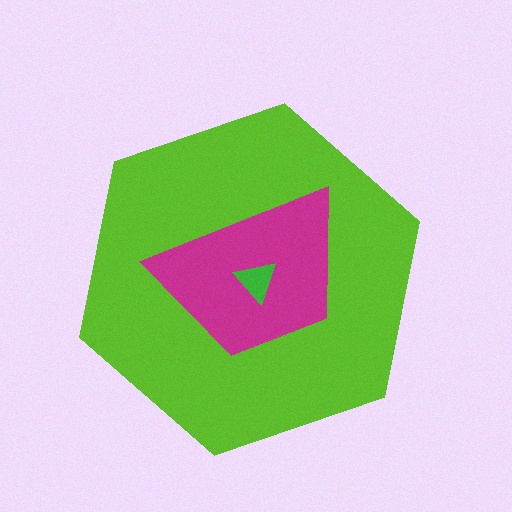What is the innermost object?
The green triangle.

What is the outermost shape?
The lime hexagon.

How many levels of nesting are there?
3.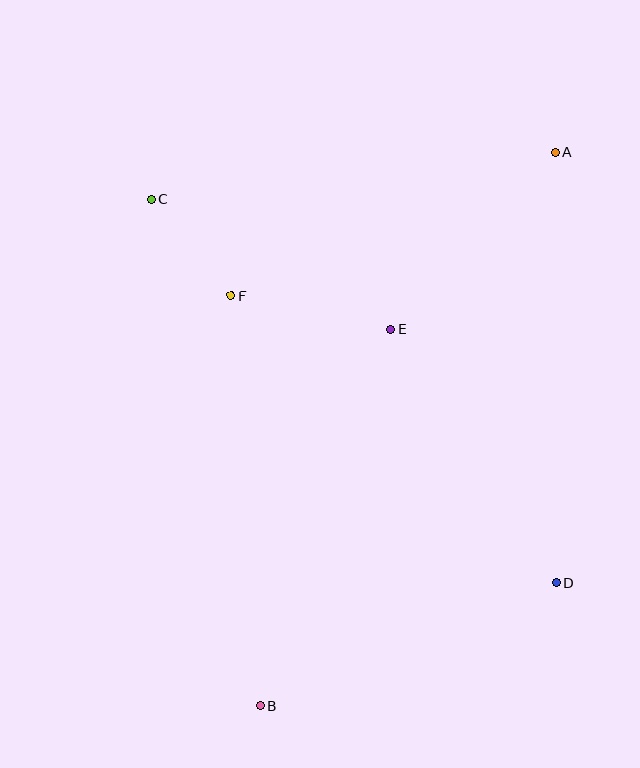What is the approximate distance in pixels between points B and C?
The distance between B and C is approximately 518 pixels.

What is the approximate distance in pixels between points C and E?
The distance between C and E is approximately 273 pixels.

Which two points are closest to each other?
Points C and F are closest to each other.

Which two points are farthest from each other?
Points A and B are farthest from each other.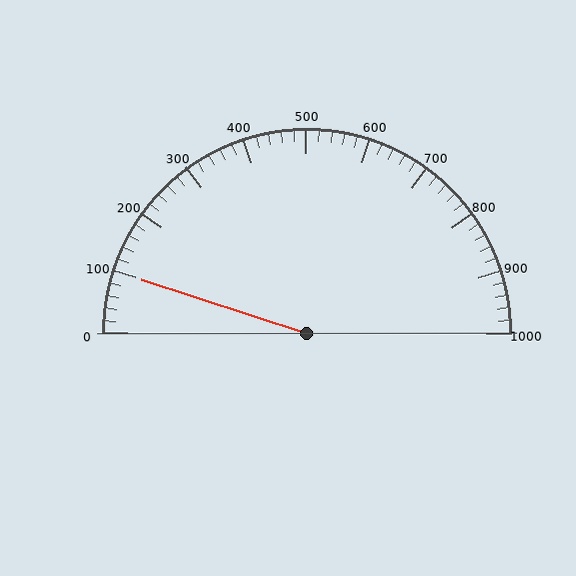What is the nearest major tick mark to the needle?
The nearest major tick mark is 100.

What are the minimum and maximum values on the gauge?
The gauge ranges from 0 to 1000.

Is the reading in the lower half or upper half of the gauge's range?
The reading is in the lower half of the range (0 to 1000).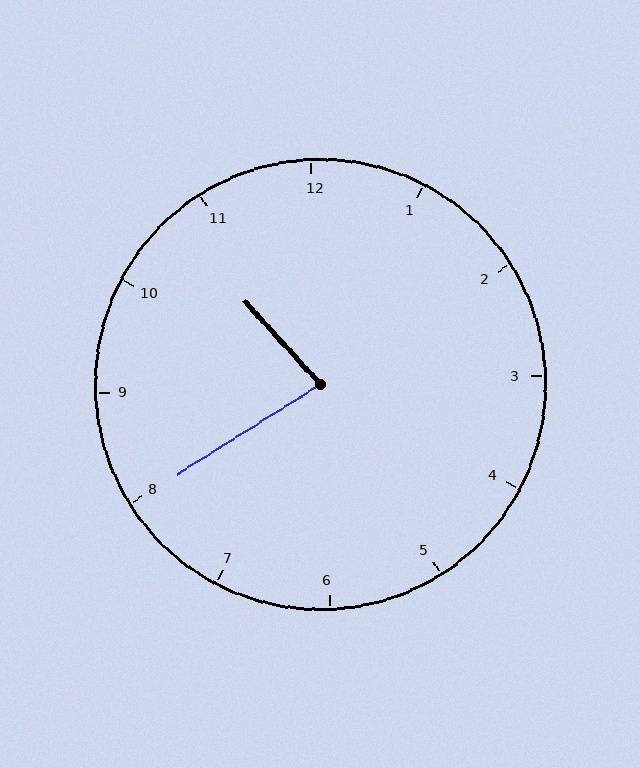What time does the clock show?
10:40.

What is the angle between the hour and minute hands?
Approximately 80 degrees.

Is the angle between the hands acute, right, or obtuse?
It is acute.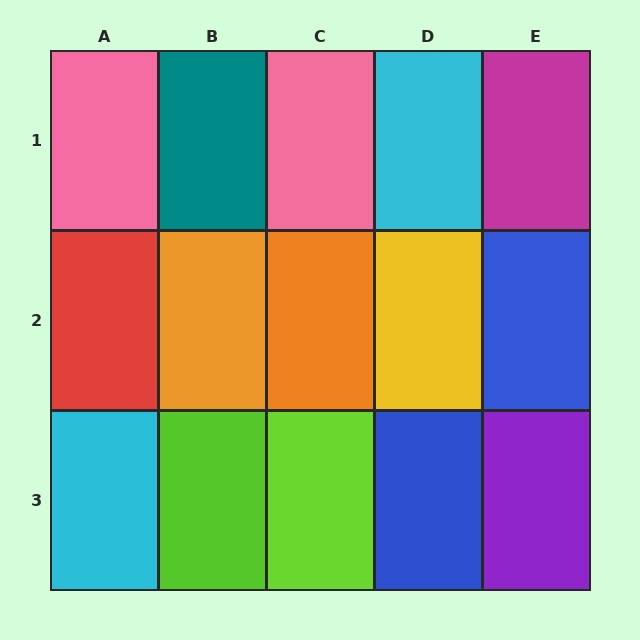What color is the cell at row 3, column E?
Purple.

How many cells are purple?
1 cell is purple.